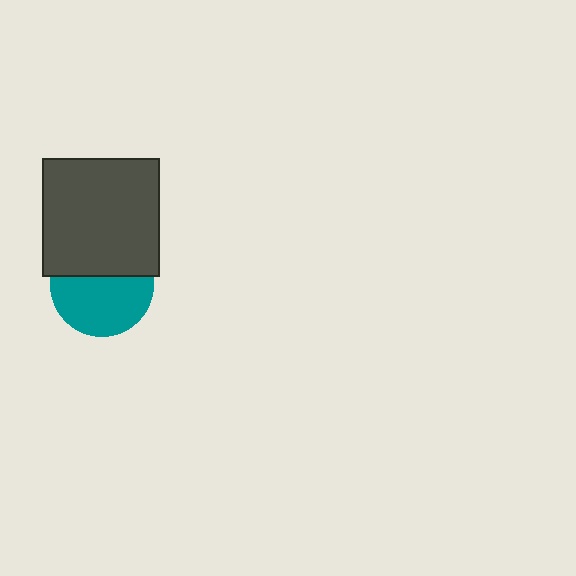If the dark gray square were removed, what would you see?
You would see the complete teal circle.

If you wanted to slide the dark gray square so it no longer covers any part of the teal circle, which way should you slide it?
Slide it up — that is the most direct way to separate the two shapes.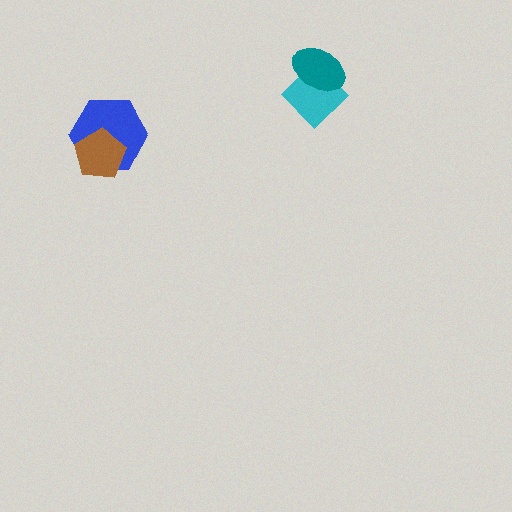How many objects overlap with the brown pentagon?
1 object overlaps with the brown pentagon.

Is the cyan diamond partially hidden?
Yes, it is partially covered by another shape.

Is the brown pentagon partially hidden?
No, no other shape covers it.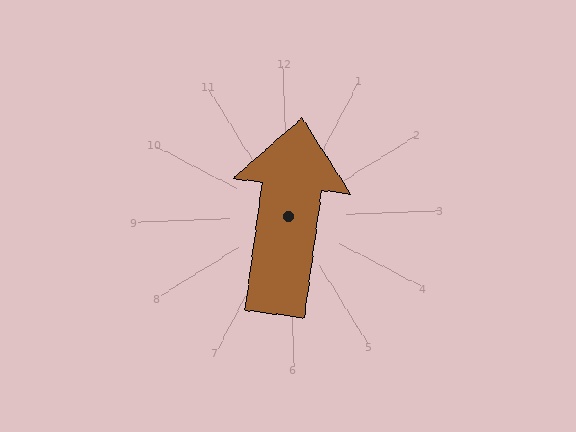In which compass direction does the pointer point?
North.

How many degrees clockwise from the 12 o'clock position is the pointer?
Approximately 10 degrees.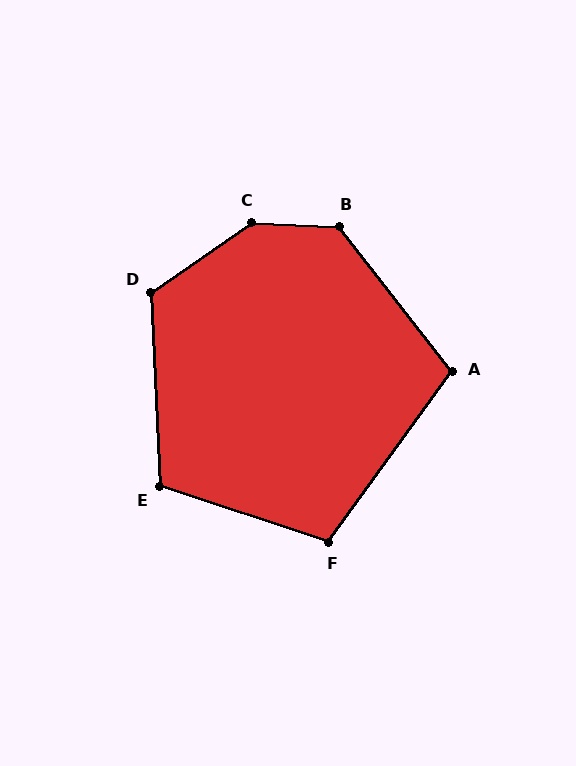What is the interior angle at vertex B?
Approximately 131 degrees (obtuse).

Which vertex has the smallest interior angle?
A, at approximately 106 degrees.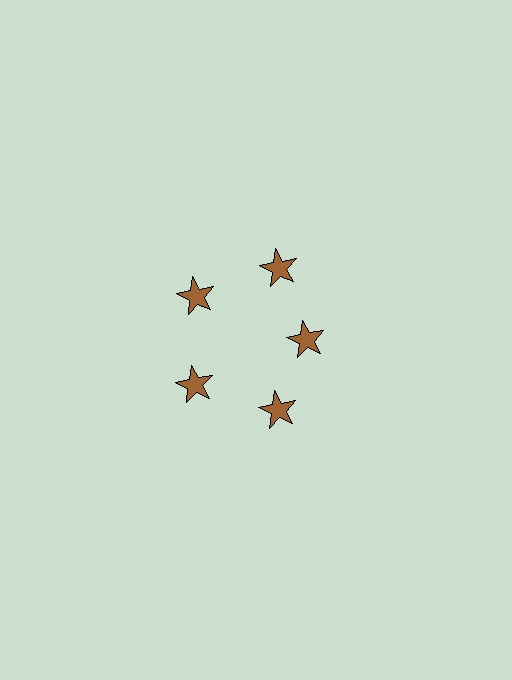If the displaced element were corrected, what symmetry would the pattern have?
It would have 5-fold rotational symmetry — the pattern would map onto itself every 72 degrees.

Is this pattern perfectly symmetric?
No. The 5 brown stars are arranged in a ring, but one element near the 3 o'clock position is pulled inward toward the center, breaking the 5-fold rotational symmetry.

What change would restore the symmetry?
The symmetry would be restored by moving it outward, back onto the ring so that all 5 stars sit at equal angles and equal distance from the center.